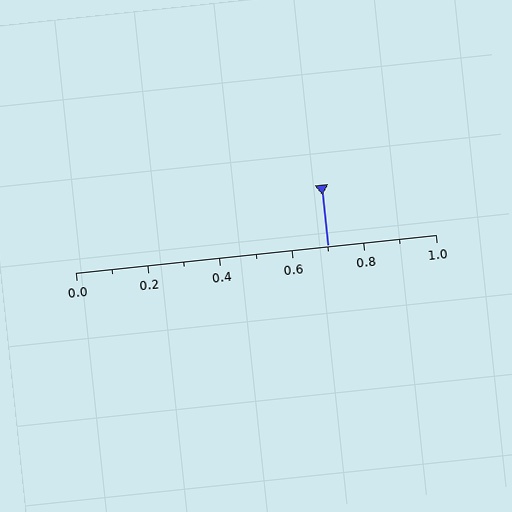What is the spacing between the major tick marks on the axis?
The major ticks are spaced 0.2 apart.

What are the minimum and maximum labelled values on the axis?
The axis runs from 0.0 to 1.0.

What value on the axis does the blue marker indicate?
The marker indicates approximately 0.7.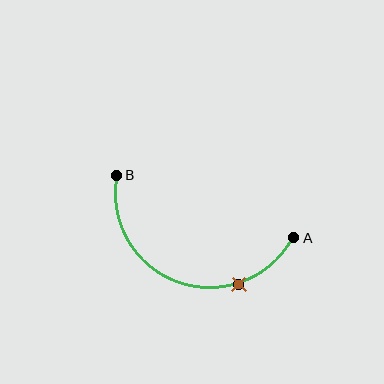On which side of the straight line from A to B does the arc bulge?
The arc bulges below the straight line connecting A and B.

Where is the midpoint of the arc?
The arc midpoint is the point on the curve farthest from the straight line joining A and B. It sits below that line.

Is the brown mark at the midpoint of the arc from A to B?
No. The brown mark lies on the arc but is closer to endpoint A. The arc midpoint would be at the point on the curve equidistant along the arc from both A and B.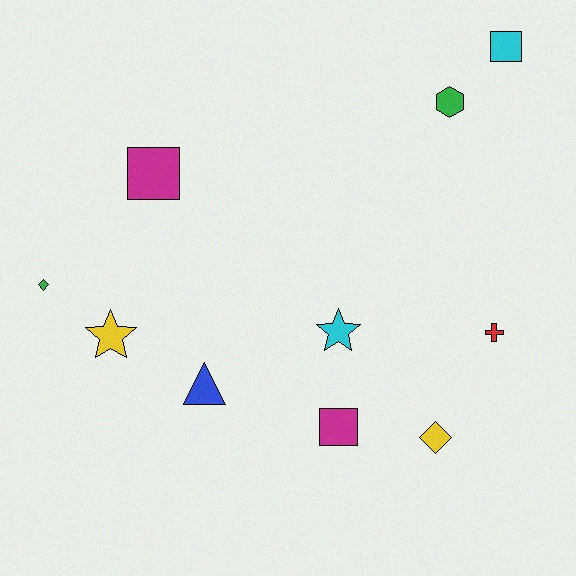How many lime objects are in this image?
There are no lime objects.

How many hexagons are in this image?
There is 1 hexagon.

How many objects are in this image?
There are 10 objects.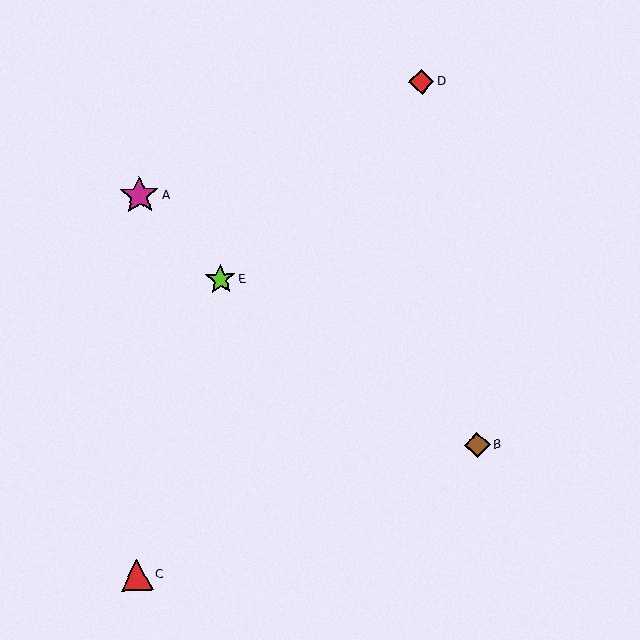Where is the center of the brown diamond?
The center of the brown diamond is at (477, 445).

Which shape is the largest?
The magenta star (labeled A) is the largest.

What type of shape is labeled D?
Shape D is a red diamond.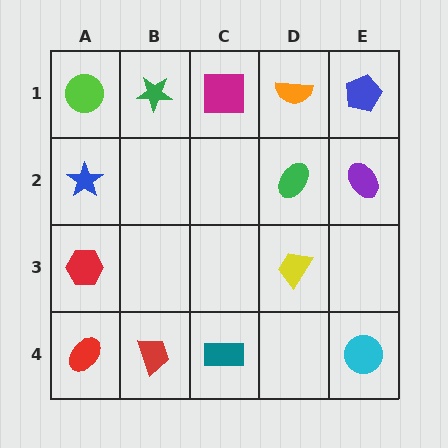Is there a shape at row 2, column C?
No, that cell is empty.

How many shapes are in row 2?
3 shapes.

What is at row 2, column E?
A purple ellipse.